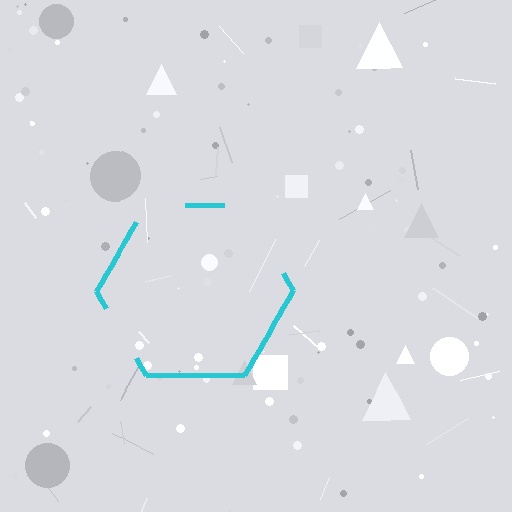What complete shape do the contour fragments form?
The contour fragments form a hexagon.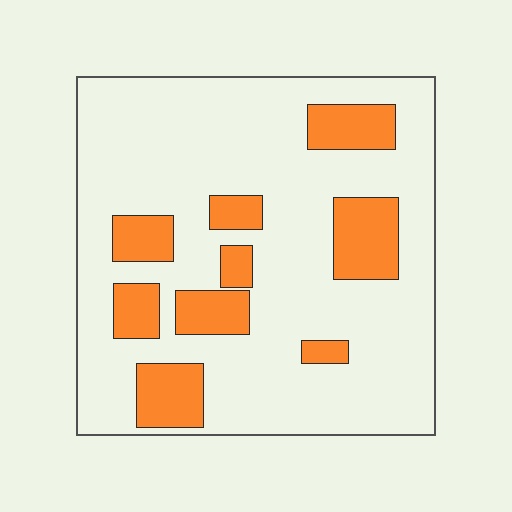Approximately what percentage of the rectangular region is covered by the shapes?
Approximately 20%.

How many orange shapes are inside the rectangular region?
9.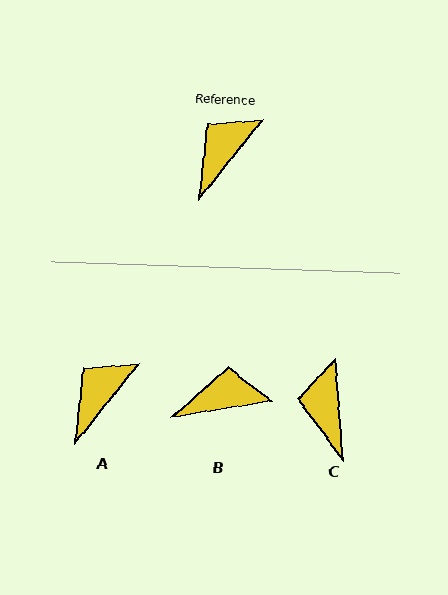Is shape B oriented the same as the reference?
No, it is off by about 42 degrees.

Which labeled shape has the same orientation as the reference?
A.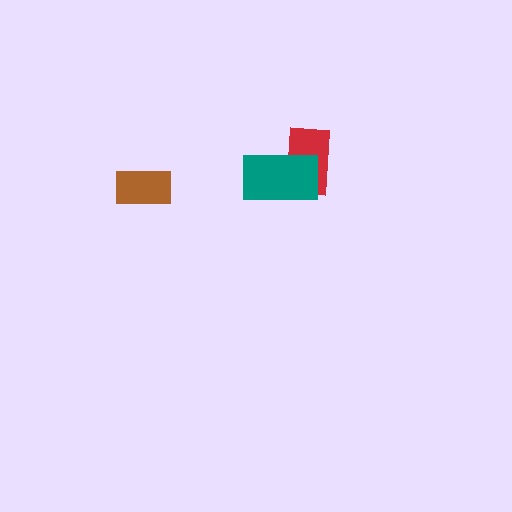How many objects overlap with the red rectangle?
1 object overlaps with the red rectangle.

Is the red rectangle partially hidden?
Yes, it is partially covered by another shape.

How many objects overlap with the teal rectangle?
1 object overlaps with the teal rectangle.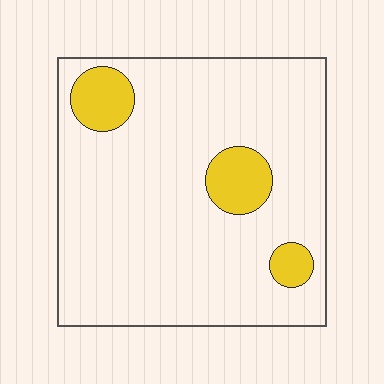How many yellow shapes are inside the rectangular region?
3.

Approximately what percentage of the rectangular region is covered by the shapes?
Approximately 10%.